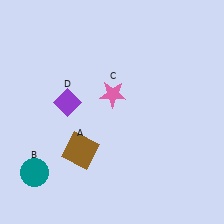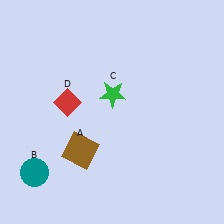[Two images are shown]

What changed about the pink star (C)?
In Image 1, C is pink. In Image 2, it changed to green.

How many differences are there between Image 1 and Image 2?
There are 2 differences between the two images.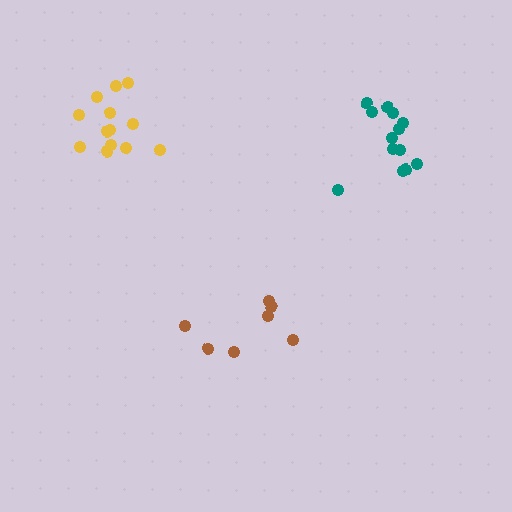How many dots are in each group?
Group 1: 13 dots, Group 2: 7 dots, Group 3: 13 dots (33 total).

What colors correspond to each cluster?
The clusters are colored: teal, brown, yellow.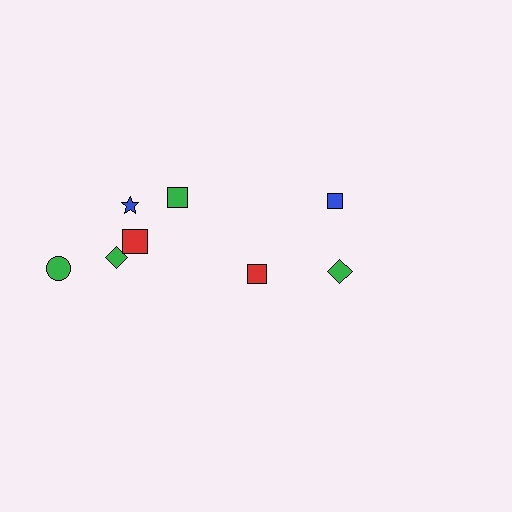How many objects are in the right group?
There are 3 objects.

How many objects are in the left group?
There are 5 objects.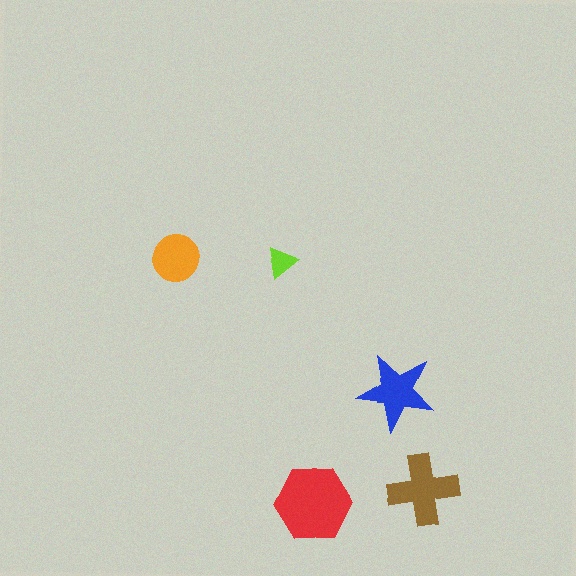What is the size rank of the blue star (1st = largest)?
3rd.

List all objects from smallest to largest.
The lime triangle, the orange circle, the blue star, the brown cross, the red hexagon.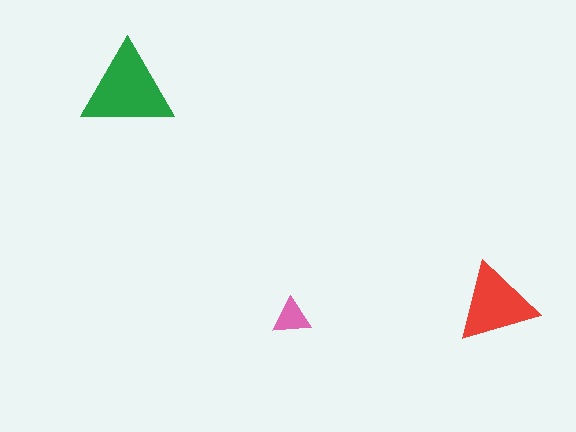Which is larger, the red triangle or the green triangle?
The green one.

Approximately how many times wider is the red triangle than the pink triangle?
About 2 times wider.